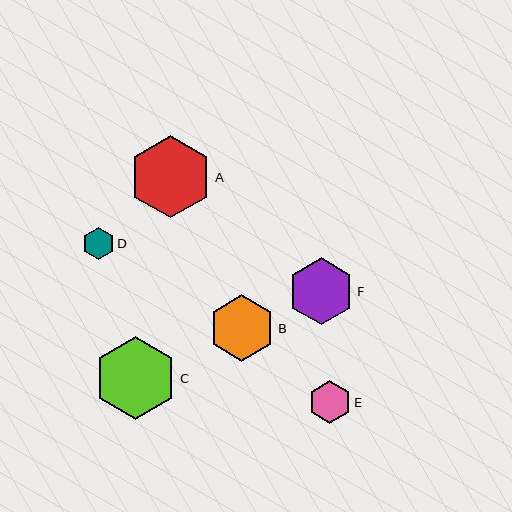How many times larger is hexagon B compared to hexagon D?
Hexagon B is approximately 2.1 times the size of hexagon D.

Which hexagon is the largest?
Hexagon C is the largest with a size of approximately 83 pixels.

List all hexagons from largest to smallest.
From largest to smallest: C, A, F, B, E, D.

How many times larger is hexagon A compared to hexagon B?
Hexagon A is approximately 1.2 times the size of hexagon B.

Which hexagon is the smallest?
Hexagon D is the smallest with a size of approximately 32 pixels.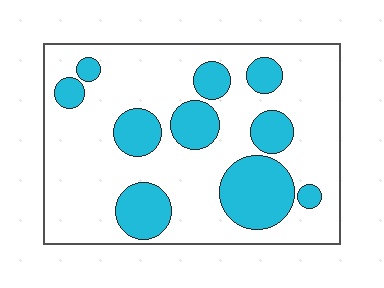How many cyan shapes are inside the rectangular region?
10.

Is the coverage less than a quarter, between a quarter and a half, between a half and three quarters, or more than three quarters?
Between a quarter and a half.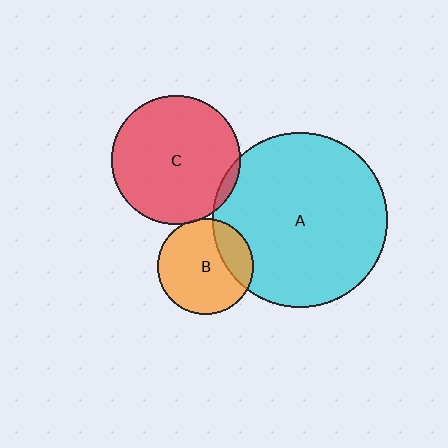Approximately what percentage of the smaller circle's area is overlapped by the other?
Approximately 5%.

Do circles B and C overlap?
Yes.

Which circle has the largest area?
Circle A (cyan).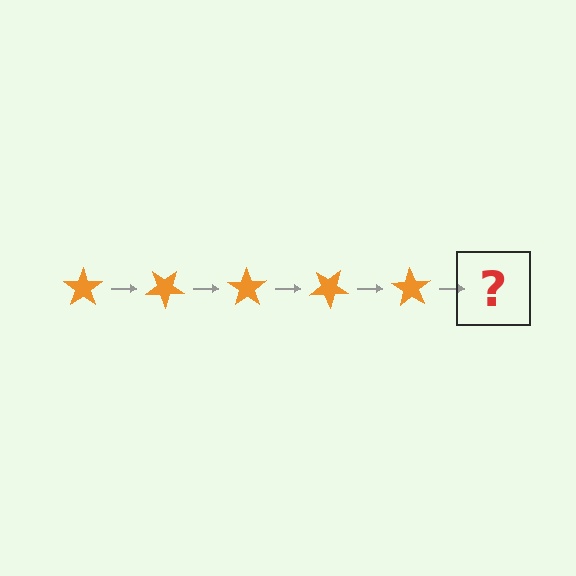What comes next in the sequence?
The next element should be an orange star rotated 175 degrees.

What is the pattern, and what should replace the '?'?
The pattern is that the star rotates 35 degrees each step. The '?' should be an orange star rotated 175 degrees.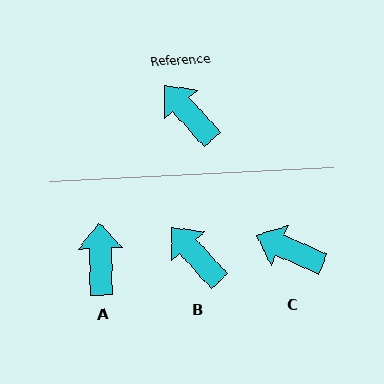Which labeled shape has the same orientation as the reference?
B.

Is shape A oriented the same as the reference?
No, it is off by about 40 degrees.